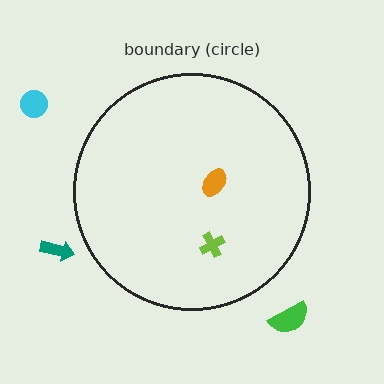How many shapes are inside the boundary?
2 inside, 3 outside.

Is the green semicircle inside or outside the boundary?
Outside.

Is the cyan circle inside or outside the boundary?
Outside.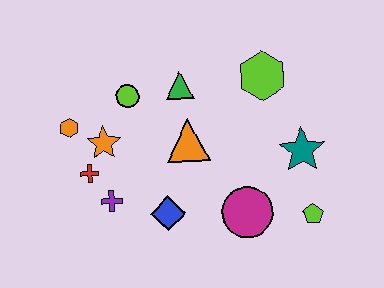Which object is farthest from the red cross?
The lime pentagon is farthest from the red cross.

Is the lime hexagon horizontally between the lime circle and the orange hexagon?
No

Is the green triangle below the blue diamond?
No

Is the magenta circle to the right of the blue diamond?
Yes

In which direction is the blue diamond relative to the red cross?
The blue diamond is to the right of the red cross.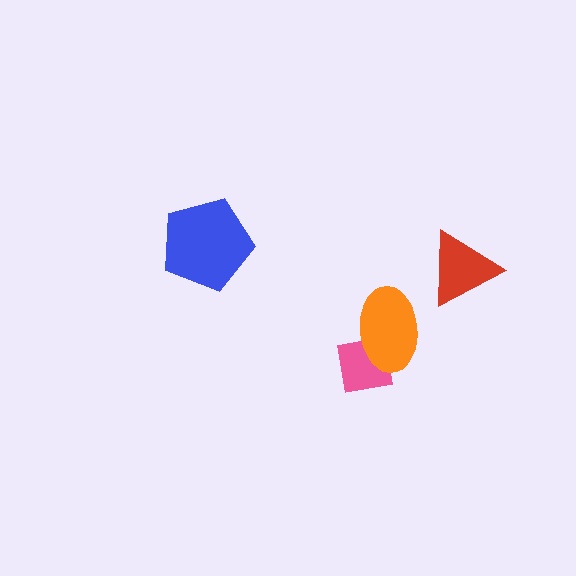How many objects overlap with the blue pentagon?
0 objects overlap with the blue pentagon.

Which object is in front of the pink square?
The orange ellipse is in front of the pink square.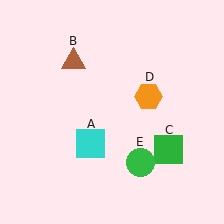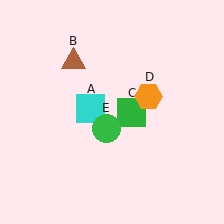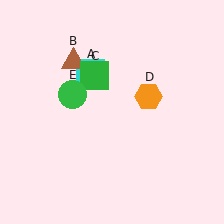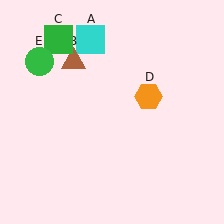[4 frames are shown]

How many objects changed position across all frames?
3 objects changed position: cyan square (object A), green square (object C), green circle (object E).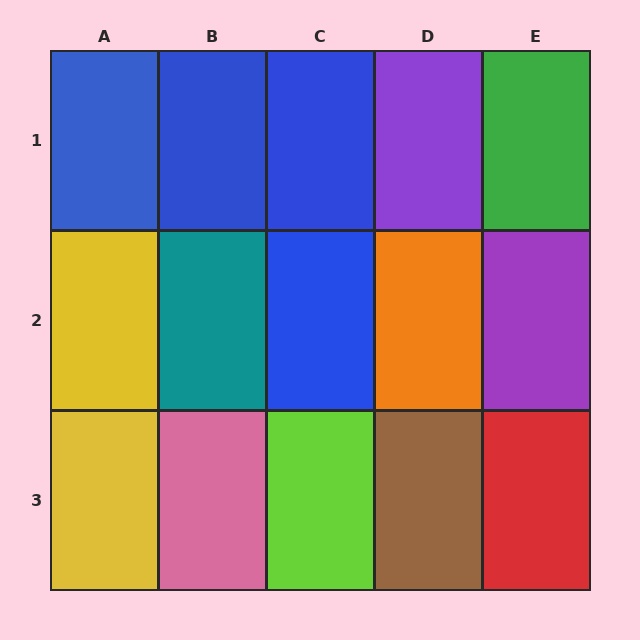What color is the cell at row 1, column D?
Purple.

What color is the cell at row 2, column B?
Teal.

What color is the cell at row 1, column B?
Blue.